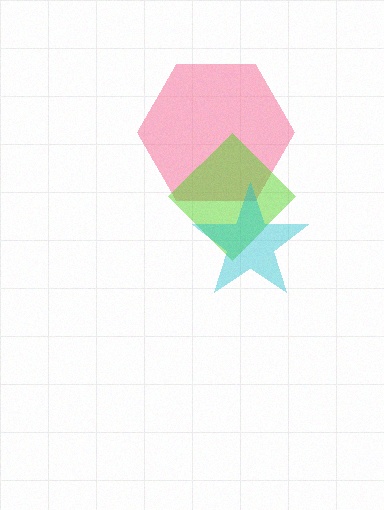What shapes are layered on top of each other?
The layered shapes are: a pink hexagon, a lime diamond, a cyan star.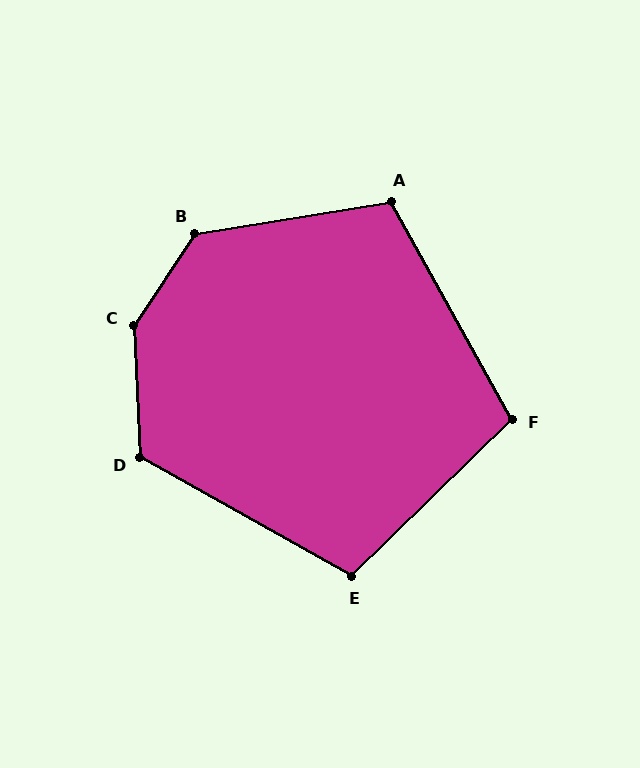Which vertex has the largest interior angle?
C, at approximately 144 degrees.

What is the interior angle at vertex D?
Approximately 122 degrees (obtuse).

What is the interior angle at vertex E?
Approximately 106 degrees (obtuse).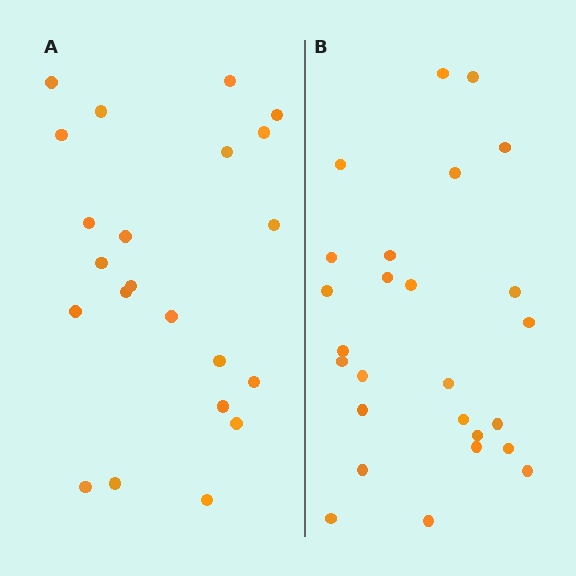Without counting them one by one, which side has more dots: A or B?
Region B (the right region) has more dots.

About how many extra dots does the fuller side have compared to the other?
Region B has about 4 more dots than region A.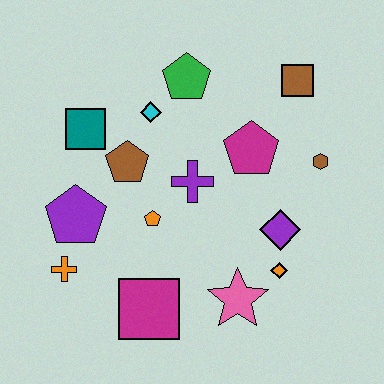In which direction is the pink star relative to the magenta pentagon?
The pink star is below the magenta pentagon.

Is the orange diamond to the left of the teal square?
No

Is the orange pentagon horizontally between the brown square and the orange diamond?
No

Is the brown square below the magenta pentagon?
No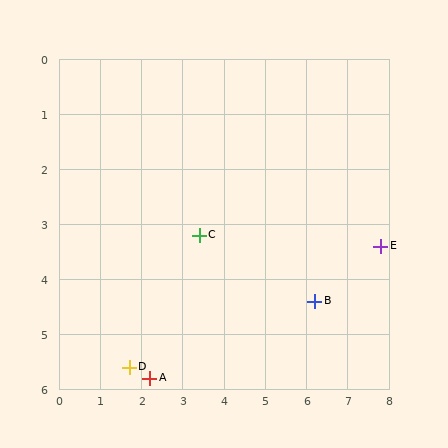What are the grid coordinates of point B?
Point B is at approximately (6.2, 4.4).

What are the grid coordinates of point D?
Point D is at approximately (1.7, 5.6).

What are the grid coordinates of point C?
Point C is at approximately (3.4, 3.2).